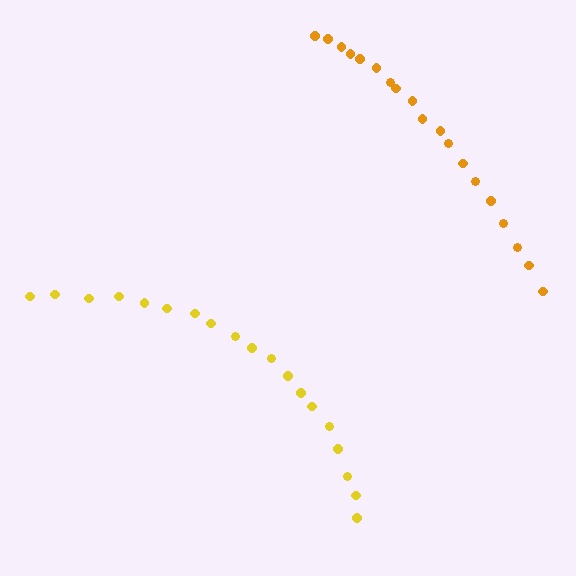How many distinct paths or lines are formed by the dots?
There are 2 distinct paths.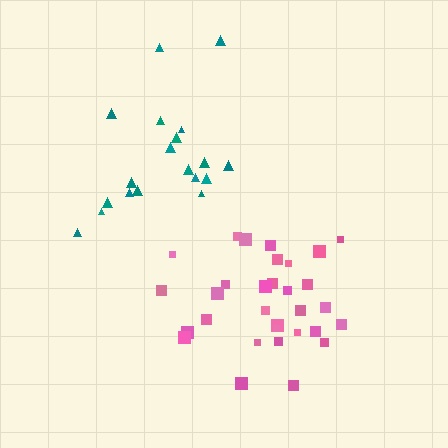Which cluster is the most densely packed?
Pink.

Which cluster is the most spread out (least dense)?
Teal.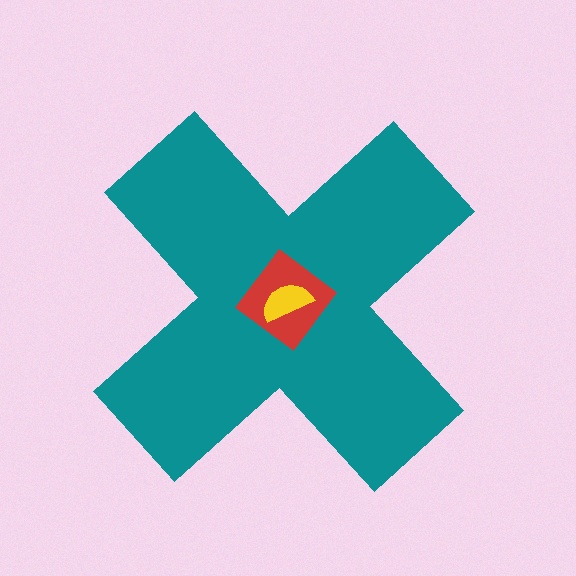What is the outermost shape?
The teal cross.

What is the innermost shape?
The yellow semicircle.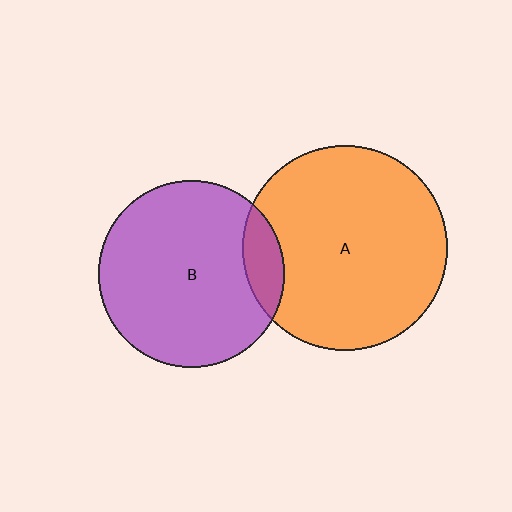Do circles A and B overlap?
Yes.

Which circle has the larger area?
Circle A (orange).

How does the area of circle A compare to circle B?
Approximately 1.2 times.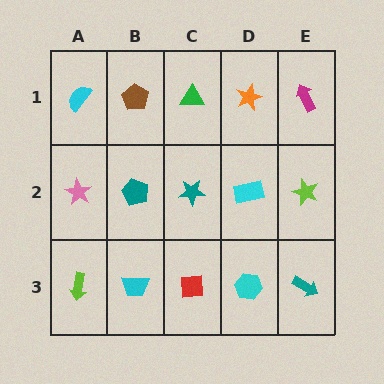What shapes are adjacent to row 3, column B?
A teal pentagon (row 2, column B), a lime arrow (row 3, column A), a red square (row 3, column C).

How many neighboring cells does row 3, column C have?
3.